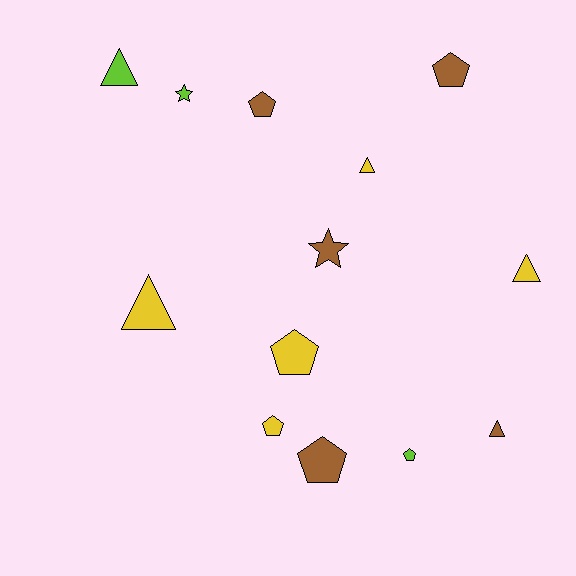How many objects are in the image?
There are 13 objects.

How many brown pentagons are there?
There are 3 brown pentagons.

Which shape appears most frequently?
Pentagon, with 6 objects.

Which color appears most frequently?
Brown, with 5 objects.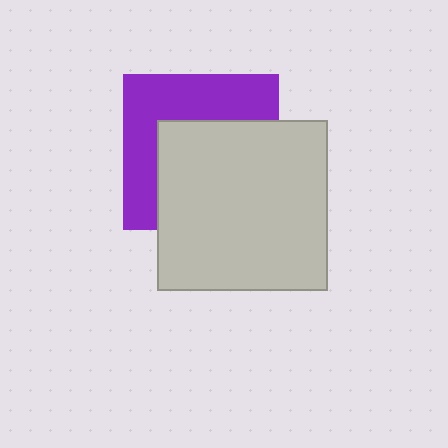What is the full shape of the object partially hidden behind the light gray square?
The partially hidden object is a purple square.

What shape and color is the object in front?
The object in front is a light gray square.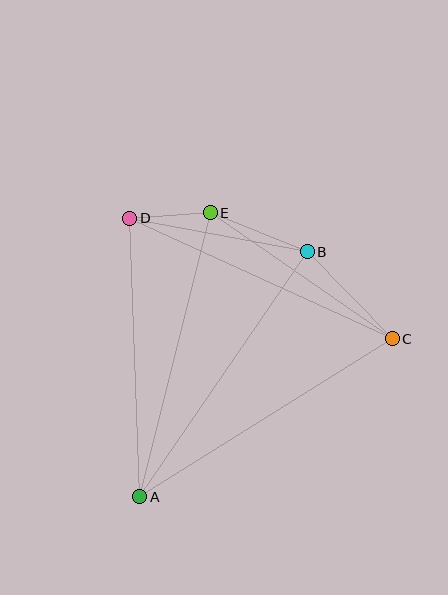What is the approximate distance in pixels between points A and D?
The distance between A and D is approximately 279 pixels.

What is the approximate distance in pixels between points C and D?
The distance between C and D is approximately 289 pixels.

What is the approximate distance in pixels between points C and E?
The distance between C and E is approximately 221 pixels.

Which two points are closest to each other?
Points D and E are closest to each other.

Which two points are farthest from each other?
Points A and C are farthest from each other.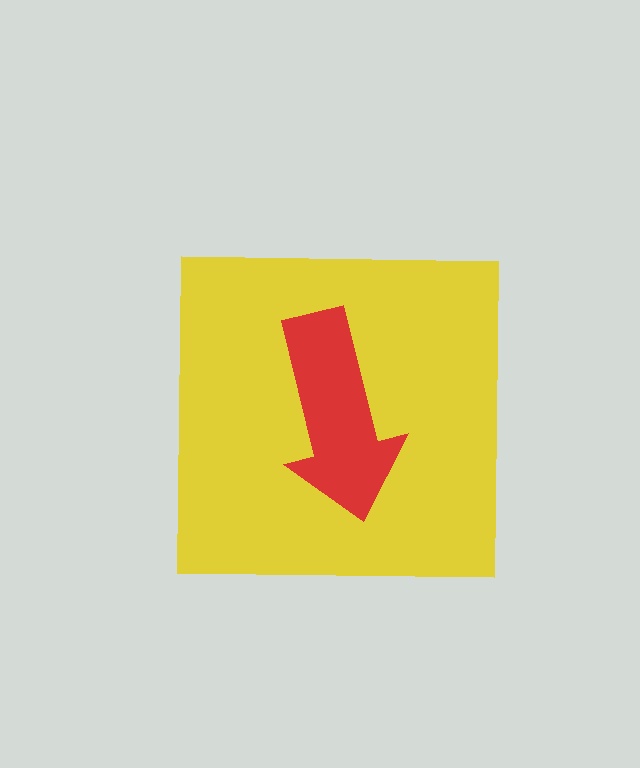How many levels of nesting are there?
2.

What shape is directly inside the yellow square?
The red arrow.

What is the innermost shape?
The red arrow.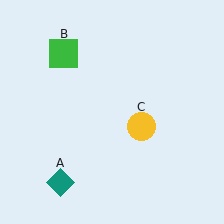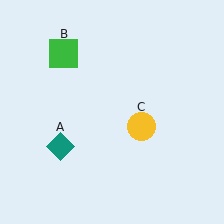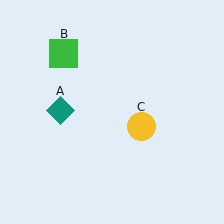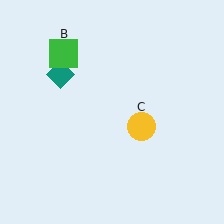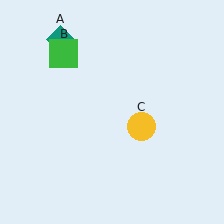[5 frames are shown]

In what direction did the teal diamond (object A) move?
The teal diamond (object A) moved up.